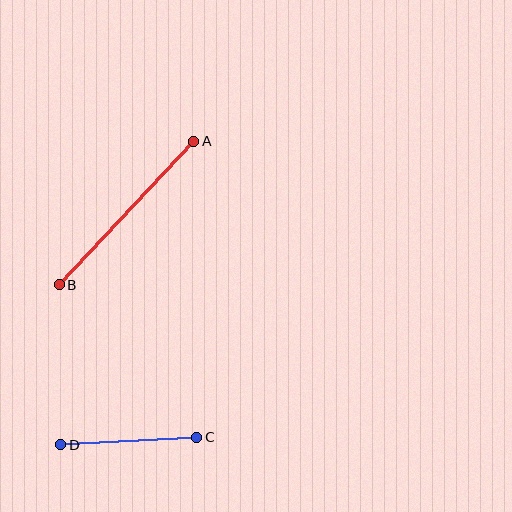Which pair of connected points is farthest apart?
Points A and B are farthest apart.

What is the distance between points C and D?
The distance is approximately 136 pixels.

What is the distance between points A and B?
The distance is approximately 197 pixels.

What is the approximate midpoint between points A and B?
The midpoint is at approximately (127, 213) pixels.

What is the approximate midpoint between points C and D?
The midpoint is at approximately (129, 441) pixels.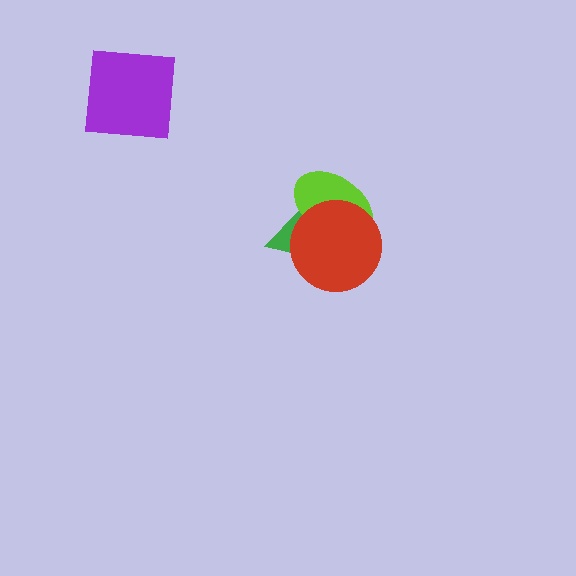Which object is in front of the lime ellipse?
The red circle is in front of the lime ellipse.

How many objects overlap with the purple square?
0 objects overlap with the purple square.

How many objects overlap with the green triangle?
2 objects overlap with the green triangle.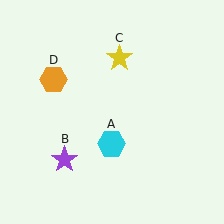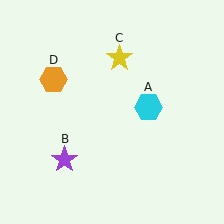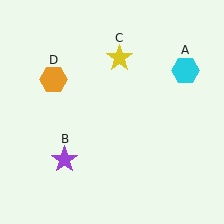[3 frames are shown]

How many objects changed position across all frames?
1 object changed position: cyan hexagon (object A).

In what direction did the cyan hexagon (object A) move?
The cyan hexagon (object A) moved up and to the right.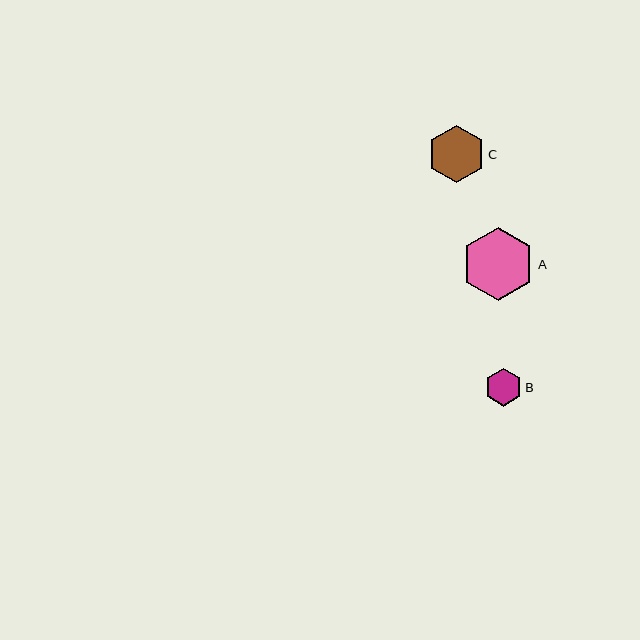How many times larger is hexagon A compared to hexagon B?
Hexagon A is approximately 1.9 times the size of hexagon B.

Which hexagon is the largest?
Hexagon A is the largest with a size of approximately 73 pixels.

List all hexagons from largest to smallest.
From largest to smallest: A, C, B.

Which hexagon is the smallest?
Hexagon B is the smallest with a size of approximately 38 pixels.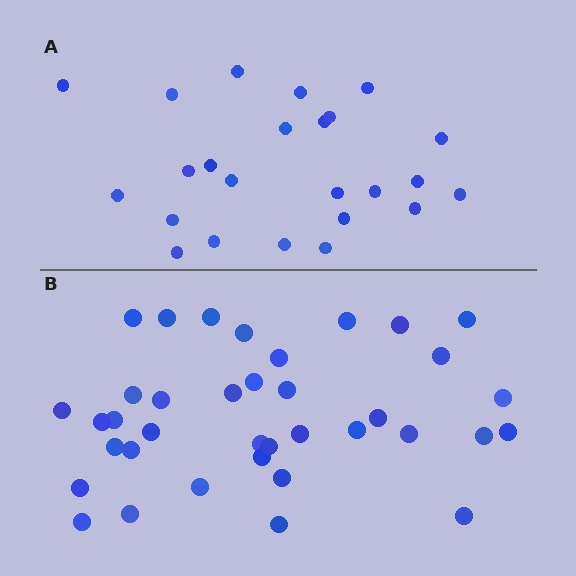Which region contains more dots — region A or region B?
Region B (the bottom region) has more dots.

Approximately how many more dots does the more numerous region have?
Region B has approximately 15 more dots than region A.